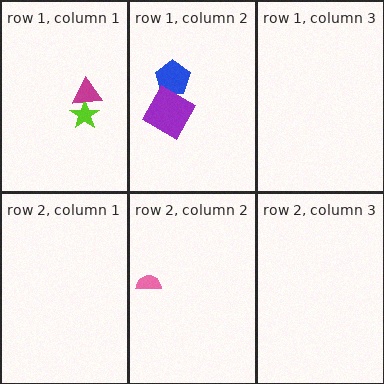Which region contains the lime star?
The row 1, column 1 region.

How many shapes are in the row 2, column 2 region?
1.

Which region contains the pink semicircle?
The row 2, column 2 region.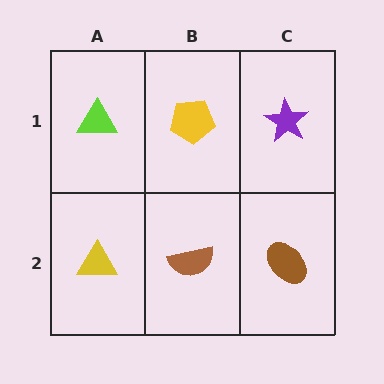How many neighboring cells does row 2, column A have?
2.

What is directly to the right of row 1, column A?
A yellow pentagon.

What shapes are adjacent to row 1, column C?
A brown ellipse (row 2, column C), a yellow pentagon (row 1, column B).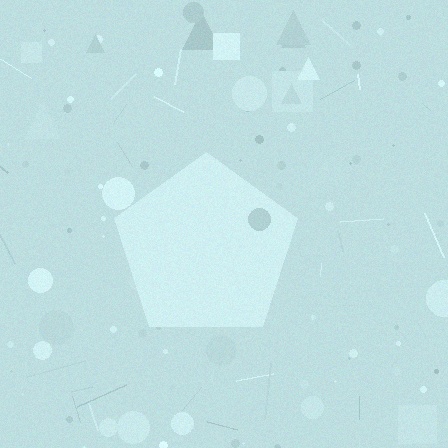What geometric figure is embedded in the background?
A pentagon is embedded in the background.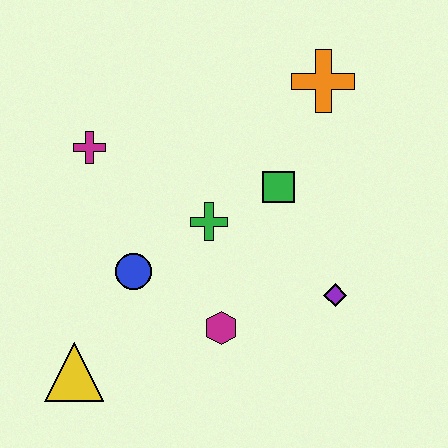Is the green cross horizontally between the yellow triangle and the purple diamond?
Yes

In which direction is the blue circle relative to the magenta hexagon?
The blue circle is to the left of the magenta hexagon.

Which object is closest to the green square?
The green cross is closest to the green square.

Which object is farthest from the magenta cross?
The purple diamond is farthest from the magenta cross.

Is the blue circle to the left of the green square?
Yes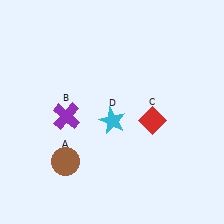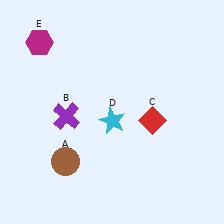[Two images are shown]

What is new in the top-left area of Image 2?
A magenta hexagon (E) was added in the top-left area of Image 2.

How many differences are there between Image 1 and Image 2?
There is 1 difference between the two images.